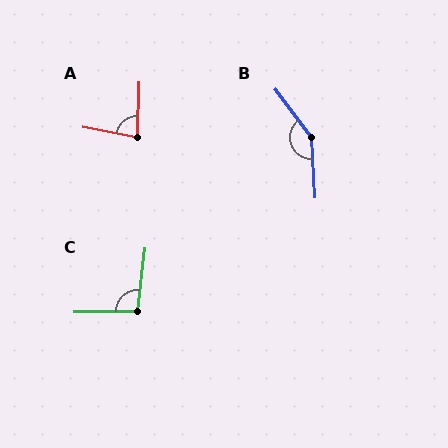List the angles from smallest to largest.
A (80°), C (97°), B (147°).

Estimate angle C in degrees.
Approximately 97 degrees.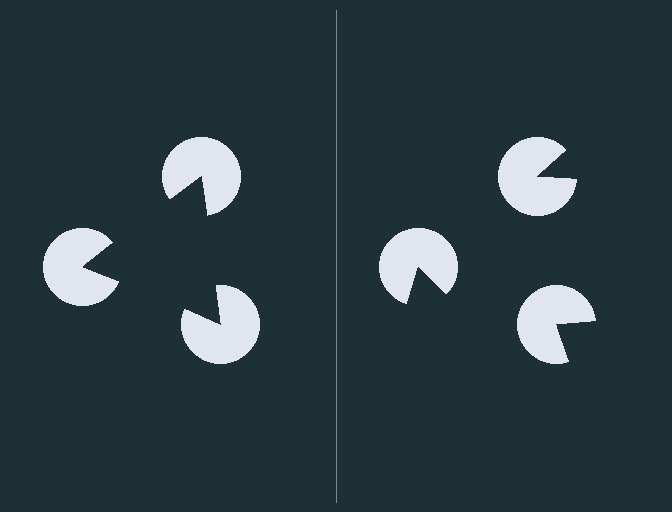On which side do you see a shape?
An illusory triangle appears on the left side. On the right side the wedge cuts are rotated, so no coherent shape forms.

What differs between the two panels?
The pac-man discs are positioned identically on both sides; only the wedge orientations differ. On the left they align to a triangle; on the right they are misaligned.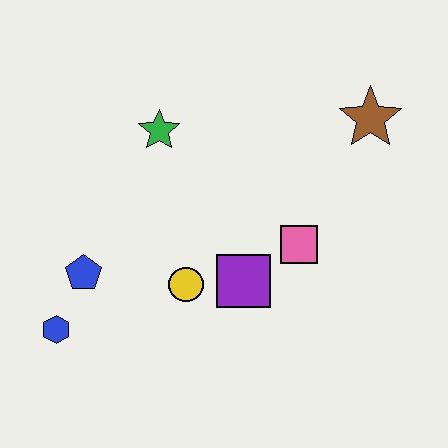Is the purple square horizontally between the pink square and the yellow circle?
Yes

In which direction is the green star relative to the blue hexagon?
The green star is above the blue hexagon.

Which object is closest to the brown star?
The pink square is closest to the brown star.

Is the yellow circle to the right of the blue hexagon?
Yes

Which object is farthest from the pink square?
The blue hexagon is farthest from the pink square.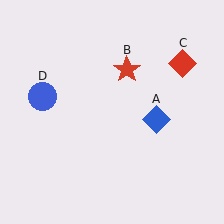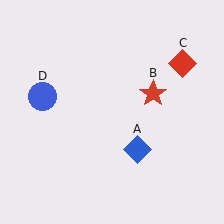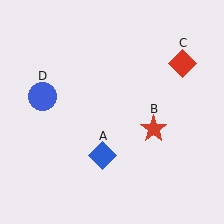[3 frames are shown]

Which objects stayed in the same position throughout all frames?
Red diamond (object C) and blue circle (object D) remained stationary.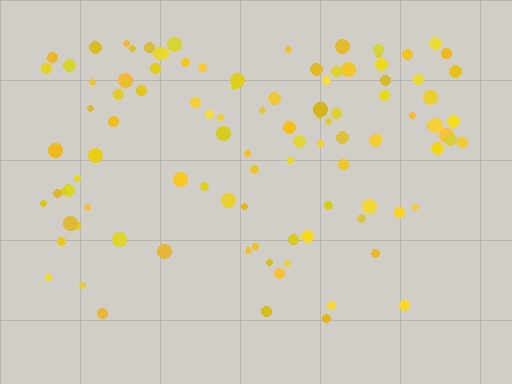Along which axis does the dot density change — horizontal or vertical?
Vertical.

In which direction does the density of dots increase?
From bottom to top, with the top side densest.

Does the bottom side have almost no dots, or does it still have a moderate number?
Still a moderate number, just noticeably fewer than the top.